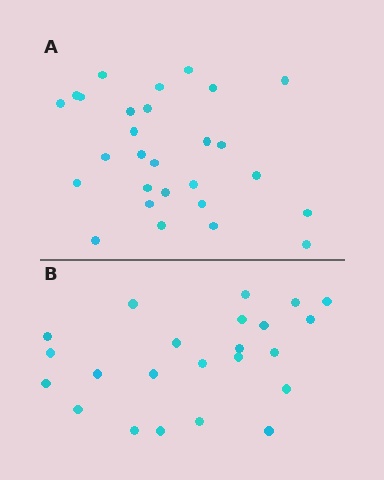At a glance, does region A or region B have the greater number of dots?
Region A (the top region) has more dots.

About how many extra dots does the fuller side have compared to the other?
Region A has about 5 more dots than region B.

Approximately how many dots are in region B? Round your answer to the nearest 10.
About 20 dots. (The exact count is 23, which rounds to 20.)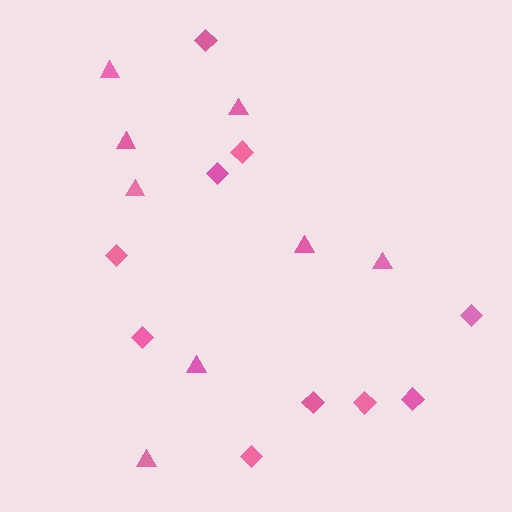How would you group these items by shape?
There are 2 groups: one group of triangles (8) and one group of diamonds (10).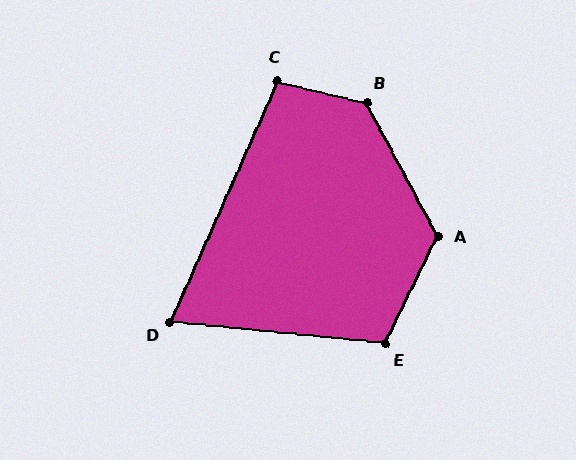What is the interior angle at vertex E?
Approximately 110 degrees (obtuse).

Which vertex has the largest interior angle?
B, at approximately 132 degrees.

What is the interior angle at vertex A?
Approximately 126 degrees (obtuse).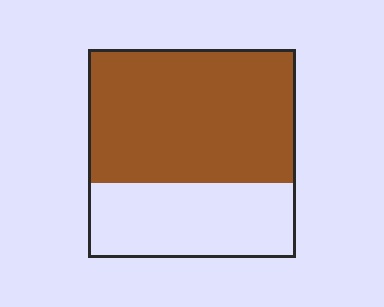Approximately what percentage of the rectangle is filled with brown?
Approximately 65%.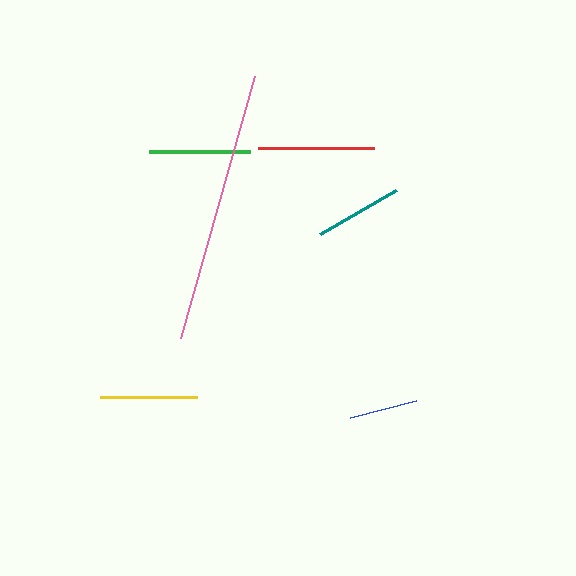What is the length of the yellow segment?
The yellow segment is approximately 97 pixels long.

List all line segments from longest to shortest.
From longest to shortest: pink, red, green, yellow, teal, blue.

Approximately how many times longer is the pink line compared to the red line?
The pink line is approximately 2.3 times the length of the red line.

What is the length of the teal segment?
The teal segment is approximately 87 pixels long.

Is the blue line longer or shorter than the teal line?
The teal line is longer than the blue line.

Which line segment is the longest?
The pink line is the longest at approximately 272 pixels.